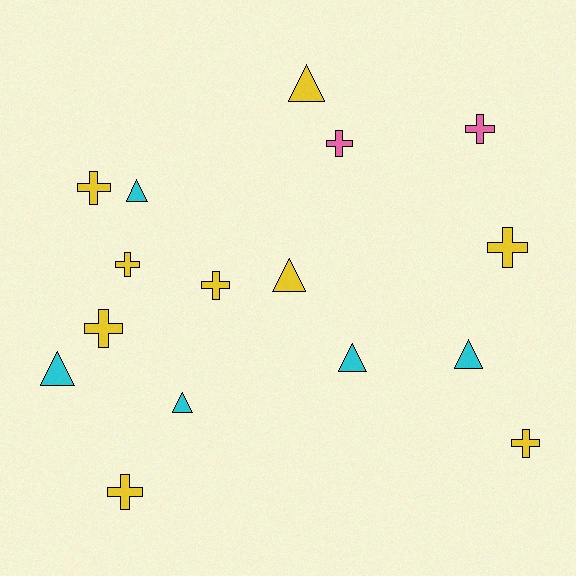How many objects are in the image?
There are 16 objects.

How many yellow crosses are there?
There are 7 yellow crosses.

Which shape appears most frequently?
Cross, with 9 objects.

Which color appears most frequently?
Yellow, with 9 objects.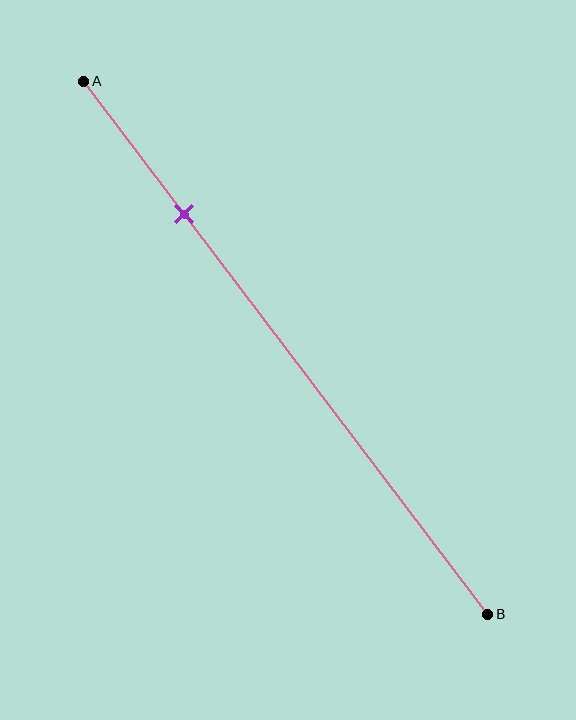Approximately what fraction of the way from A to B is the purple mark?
The purple mark is approximately 25% of the way from A to B.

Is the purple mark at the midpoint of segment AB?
No, the mark is at about 25% from A, not at the 50% midpoint.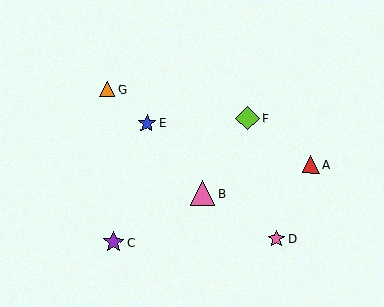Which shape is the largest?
The pink triangle (labeled B) is the largest.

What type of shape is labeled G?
Shape G is an orange triangle.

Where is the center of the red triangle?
The center of the red triangle is at (310, 164).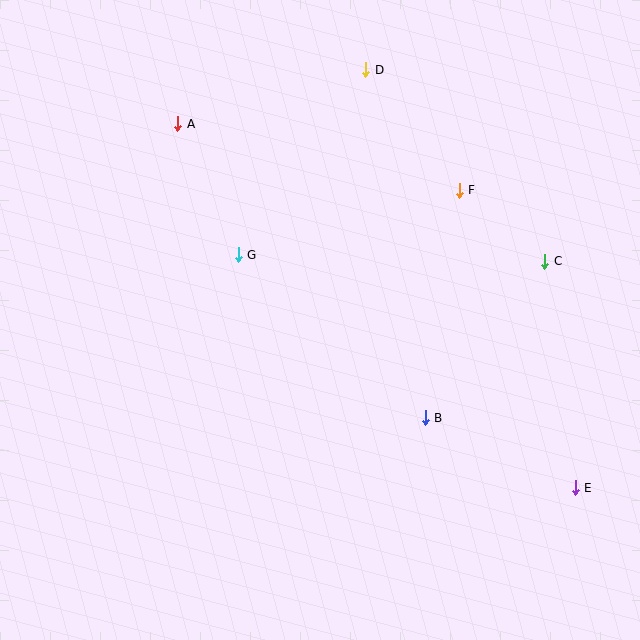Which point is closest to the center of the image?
Point G at (238, 255) is closest to the center.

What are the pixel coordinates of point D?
Point D is at (366, 70).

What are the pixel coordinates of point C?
Point C is at (545, 261).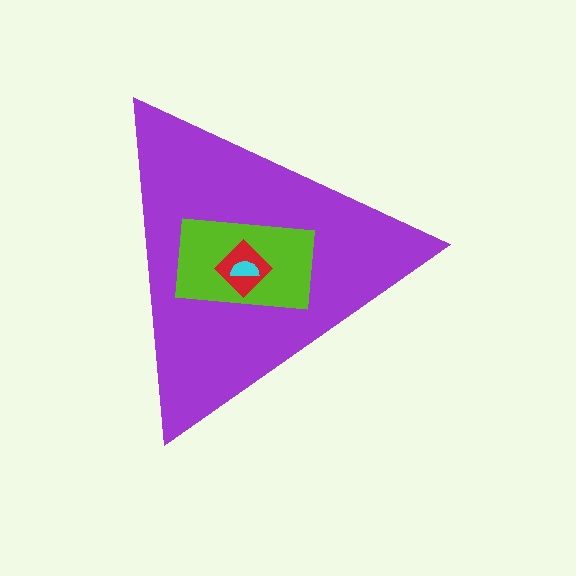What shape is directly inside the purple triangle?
The lime rectangle.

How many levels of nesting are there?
4.